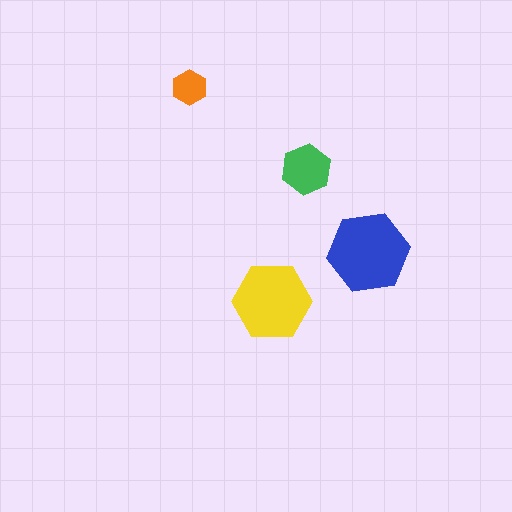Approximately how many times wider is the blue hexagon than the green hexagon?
About 1.5 times wider.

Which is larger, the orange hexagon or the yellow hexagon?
The yellow one.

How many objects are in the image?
There are 4 objects in the image.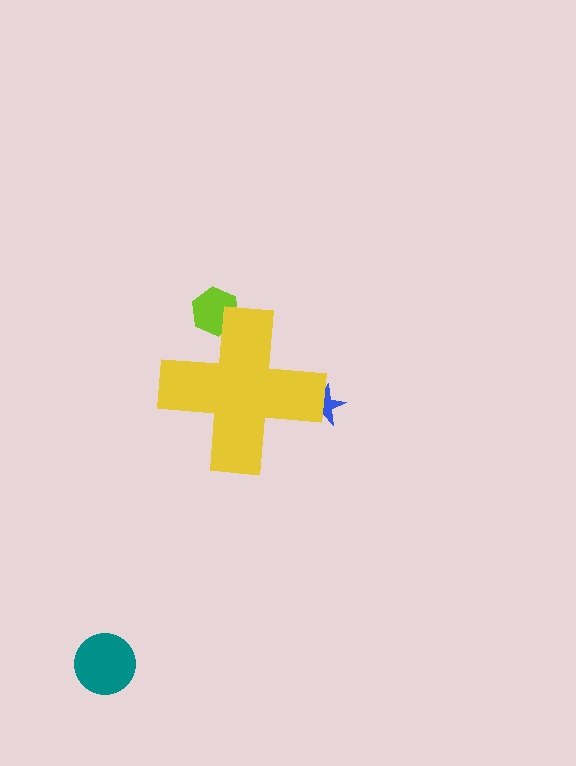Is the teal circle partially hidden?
No, the teal circle is fully visible.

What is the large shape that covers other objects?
A yellow cross.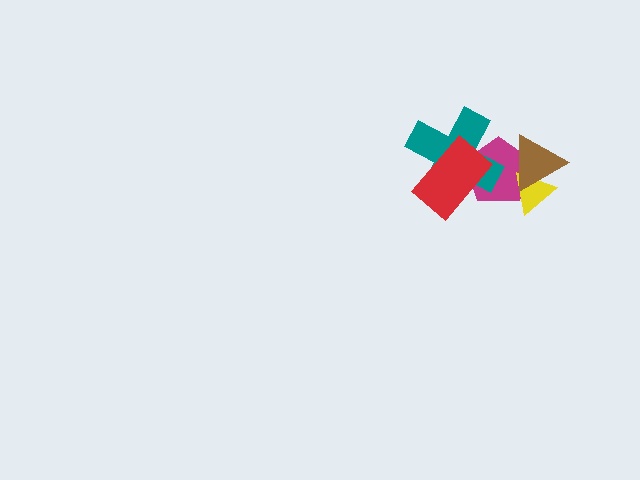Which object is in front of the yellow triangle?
The brown triangle is in front of the yellow triangle.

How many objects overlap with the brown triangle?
2 objects overlap with the brown triangle.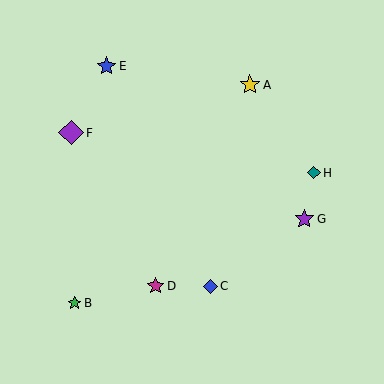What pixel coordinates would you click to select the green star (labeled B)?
Click at (74, 303) to select the green star B.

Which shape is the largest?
The purple diamond (labeled F) is the largest.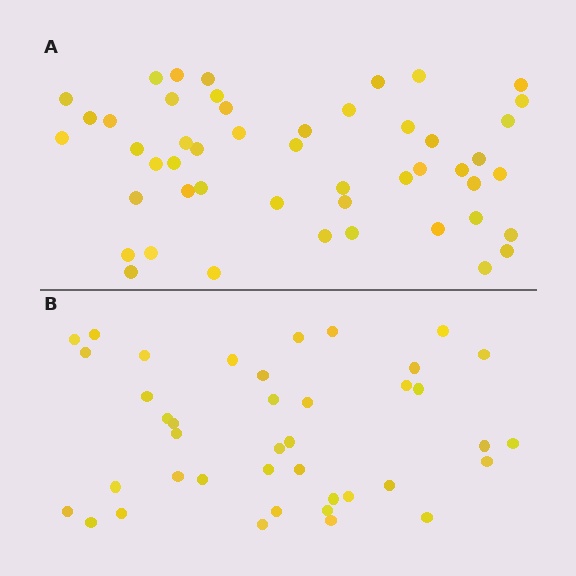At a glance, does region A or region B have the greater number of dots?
Region A (the top region) has more dots.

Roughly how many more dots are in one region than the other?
Region A has roughly 8 or so more dots than region B.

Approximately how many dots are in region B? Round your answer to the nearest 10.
About 40 dots.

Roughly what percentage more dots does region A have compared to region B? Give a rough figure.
About 20% more.